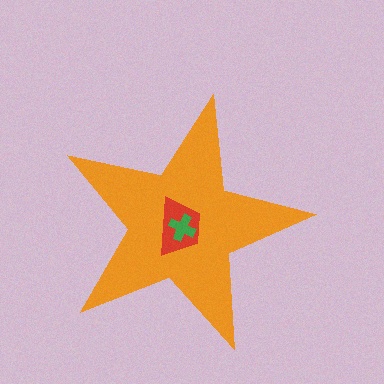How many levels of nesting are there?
3.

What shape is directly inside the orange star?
The red trapezoid.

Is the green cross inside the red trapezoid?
Yes.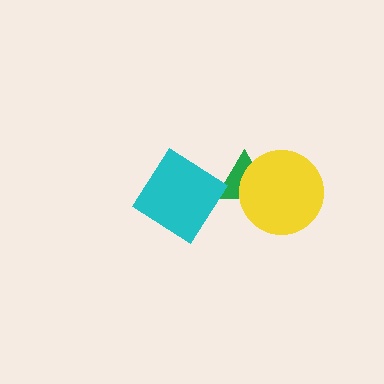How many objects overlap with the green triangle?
1 object overlaps with the green triangle.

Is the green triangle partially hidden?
Yes, it is partially covered by another shape.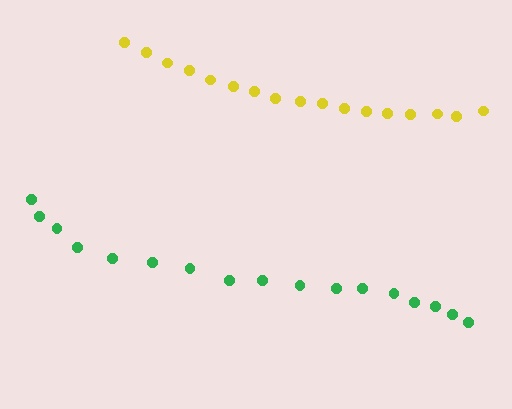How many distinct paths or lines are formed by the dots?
There are 2 distinct paths.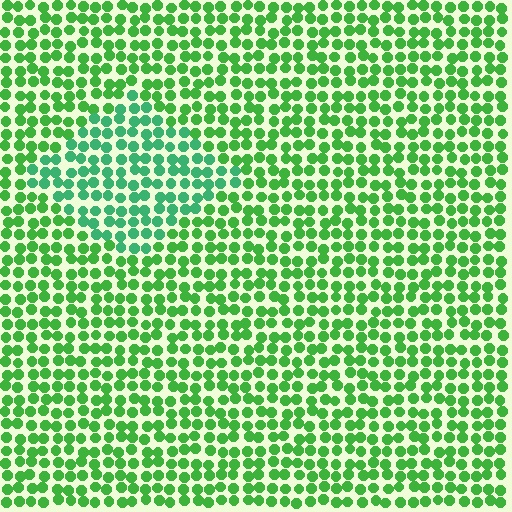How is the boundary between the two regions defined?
The boundary is defined purely by a slight shift in hue (about 28 degrees). Spacing, size, and orientation are identical on both sides.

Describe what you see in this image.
The image is filled with small green elements in a uniform arrangement. A diamond-shaped region is visible where the elements are tinted to a slightly different hue, forming a subtle color boundary.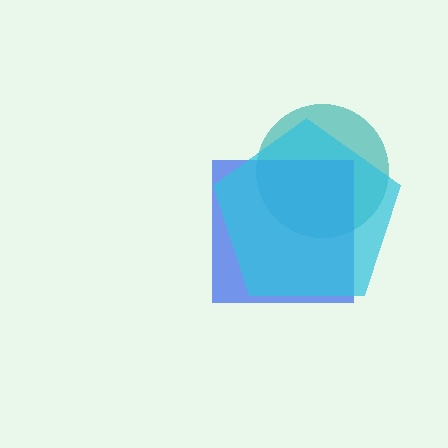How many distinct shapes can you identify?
There are 3 distinct shapes: a teal circle, a blue square, a cyan pentagon.